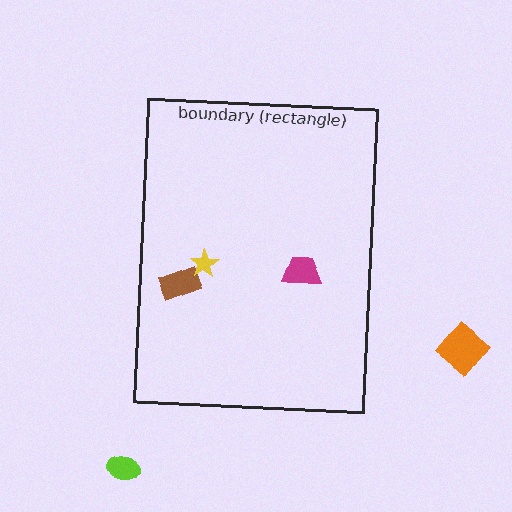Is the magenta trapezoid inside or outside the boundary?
Inside.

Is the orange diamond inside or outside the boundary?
Outside.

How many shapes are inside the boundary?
3 inside, 2 outside.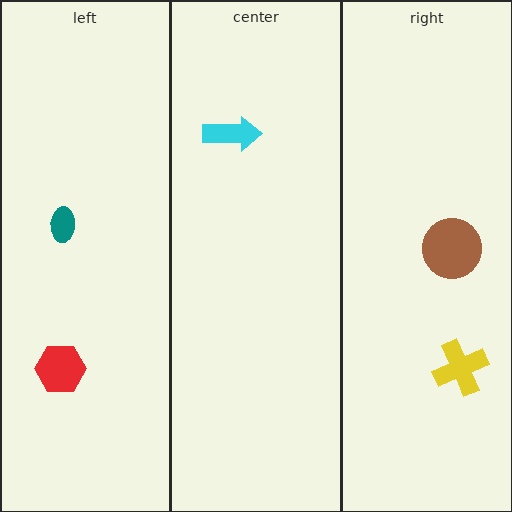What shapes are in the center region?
The cyan arrow.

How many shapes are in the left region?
2.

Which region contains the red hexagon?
The left region.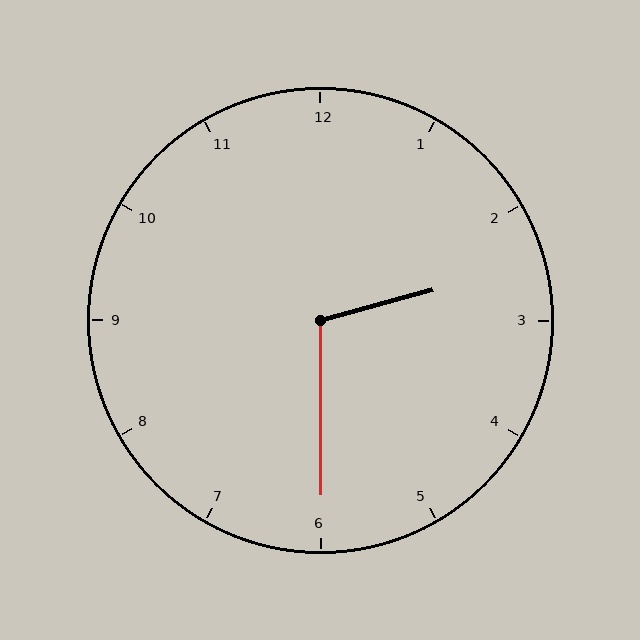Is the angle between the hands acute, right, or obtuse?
It is obtuse.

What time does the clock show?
2:30.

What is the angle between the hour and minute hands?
Approximately 105 degrees.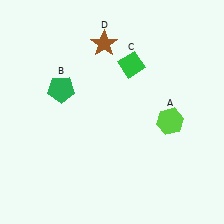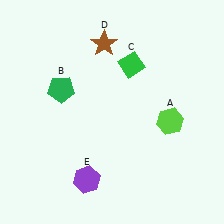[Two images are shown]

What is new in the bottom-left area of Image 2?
A purple hexagon (E) was added in the bottom-left area of Image 2.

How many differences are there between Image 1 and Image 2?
There is 1 difference between the two images.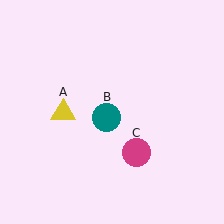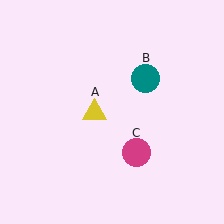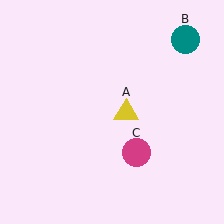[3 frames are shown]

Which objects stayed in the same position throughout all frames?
Magenta circle (object C) remained stationary.